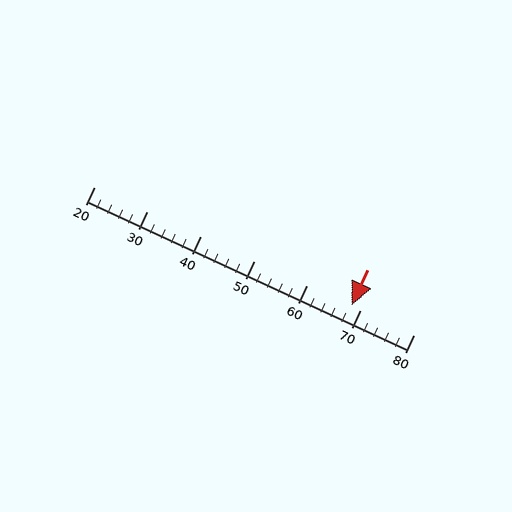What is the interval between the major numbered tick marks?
The major tick marks are spaced 10 units apart.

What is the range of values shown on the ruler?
The ruler shows values from 20 to 80.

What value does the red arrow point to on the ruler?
The red arrow points to approximately 68.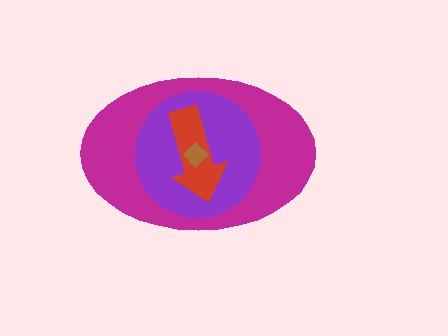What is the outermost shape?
The magenta ellipse.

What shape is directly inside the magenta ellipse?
The purple circle.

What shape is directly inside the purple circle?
The red arrow.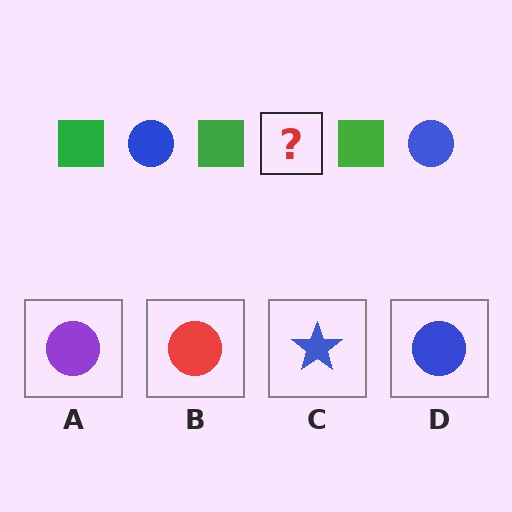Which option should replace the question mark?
Option D.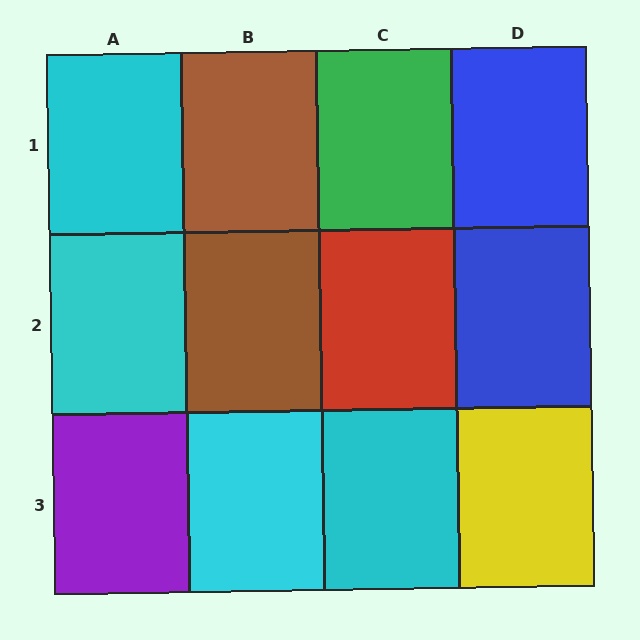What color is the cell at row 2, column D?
Blue.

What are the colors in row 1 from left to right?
Cyan, brown, green, blue.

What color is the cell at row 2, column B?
Brown.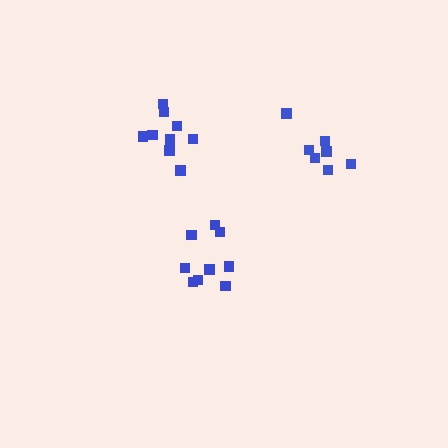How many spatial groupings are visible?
There are 3 spatial groupings.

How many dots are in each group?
Group 1: 9 dots, Group 2: 7 dots, Group 3: 9 dots (25 total).